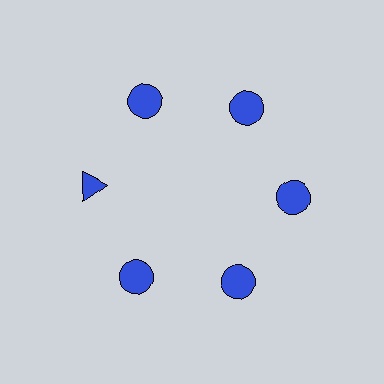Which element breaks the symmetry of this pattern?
The blue triangle at roughly the 9 o'clock position breaks the symmetry. All other shapes are blue circles.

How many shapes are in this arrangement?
There are 6 shapes arranged in a ring pattern.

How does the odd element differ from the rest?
It has a different shape: triangle instead of circle.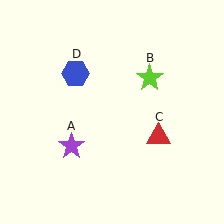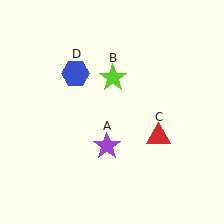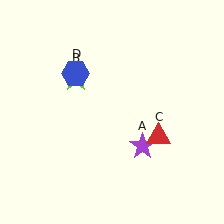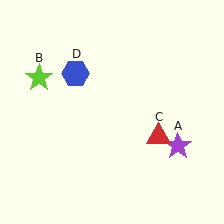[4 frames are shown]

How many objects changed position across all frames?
2 objects changed position: purple star (object A), lime star (object B).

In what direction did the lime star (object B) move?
The lime star (object B) moved left.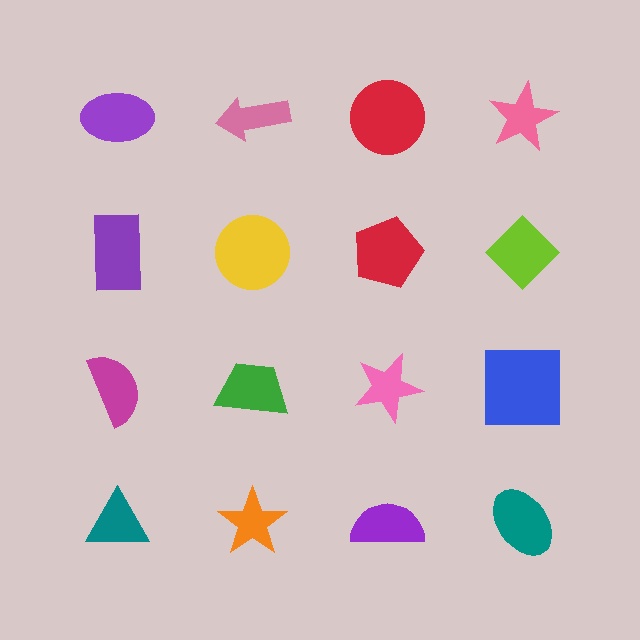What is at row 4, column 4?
A teal ellipse.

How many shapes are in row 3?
4 shapes.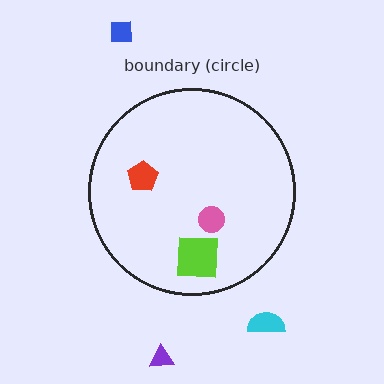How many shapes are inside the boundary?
3 inside, 3 outside.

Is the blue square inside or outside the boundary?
Outside.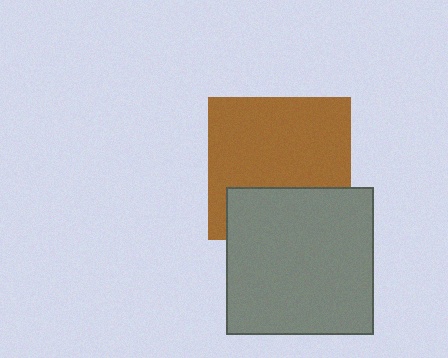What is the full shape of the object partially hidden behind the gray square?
The partially hidden object is a brown square.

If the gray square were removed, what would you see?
You would see the complete brown square.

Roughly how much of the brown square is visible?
Most of it is visible (roughly 68%).